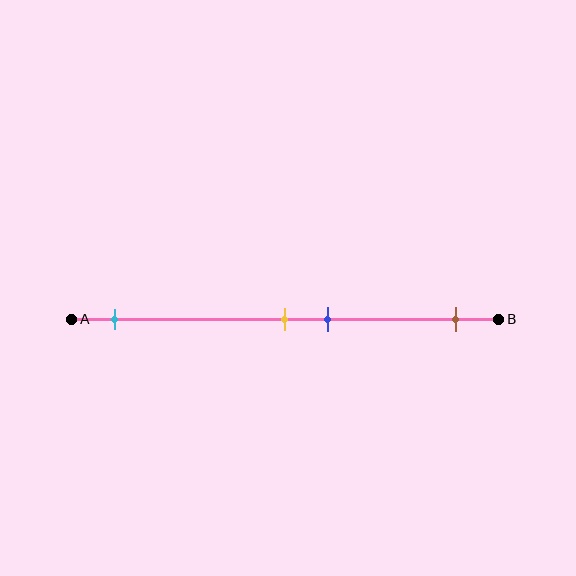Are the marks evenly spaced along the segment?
No, the marks are not evenly spaced.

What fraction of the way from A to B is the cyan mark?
The cyan mark is approximately 10% (0.1) of the way from A to B.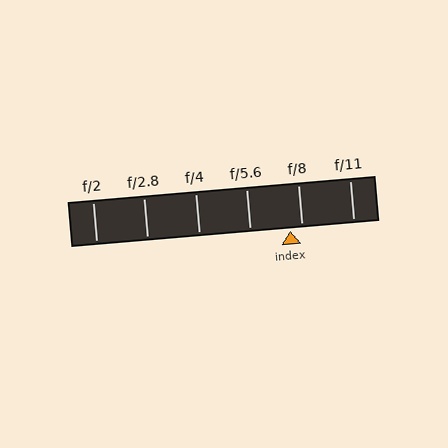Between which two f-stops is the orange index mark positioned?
The index mark is between f/5.6 and f/8.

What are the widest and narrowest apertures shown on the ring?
The widest aperture shown is f/2 and the narrowest is f/11.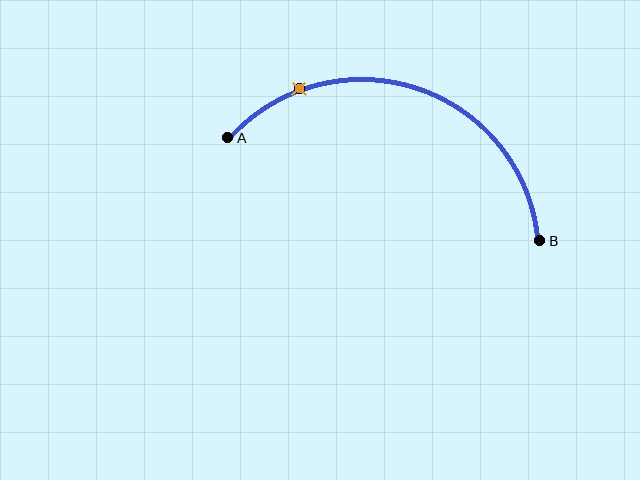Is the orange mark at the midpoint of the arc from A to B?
No. The orange mark lies on the arc but is closer to endpoint A. The arc midpoint would be at the point on the curve equidistant along the arc from both A and B.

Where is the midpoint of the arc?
The arc midpoint is the point on the curve farthest from the straight line joining A and B. It sits above that line.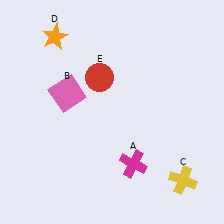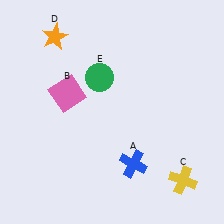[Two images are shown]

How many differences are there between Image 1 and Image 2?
There are 2 differences between the two images.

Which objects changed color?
A changed from magenta to blue. E changed from red to green.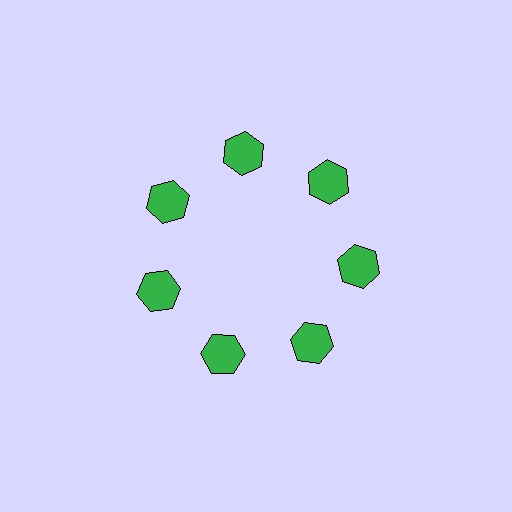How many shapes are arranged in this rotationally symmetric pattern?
There are 7 shapes, arranged in 7 groups of 1.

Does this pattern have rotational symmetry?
Yes, this pattern has 7-fold rotational symmetry. It looks the same after rotating 51 degrees around the center.